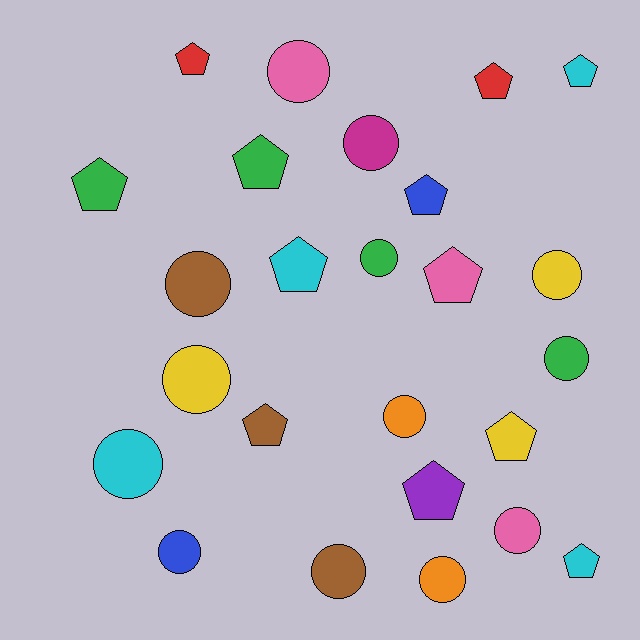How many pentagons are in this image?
There are 12 pentagons.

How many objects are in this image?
There are 25 objects.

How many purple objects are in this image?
There is 1 purple object.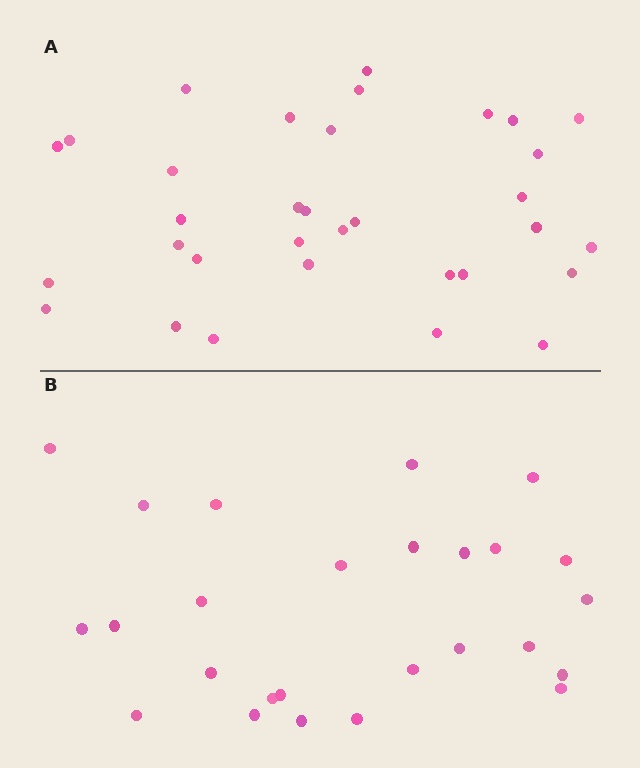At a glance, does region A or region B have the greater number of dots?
Region A (the top region) has more dots.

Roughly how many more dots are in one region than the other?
Region A has roughly 8 or so more dots than region B.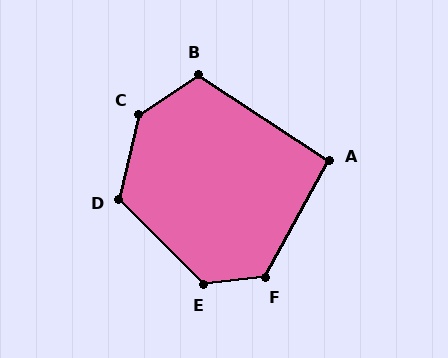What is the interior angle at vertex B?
Approximately 113 degrees (obtuse).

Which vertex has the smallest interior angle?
A, at approximately 95 degrees.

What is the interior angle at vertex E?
Approximately 129 degrees (obtuse).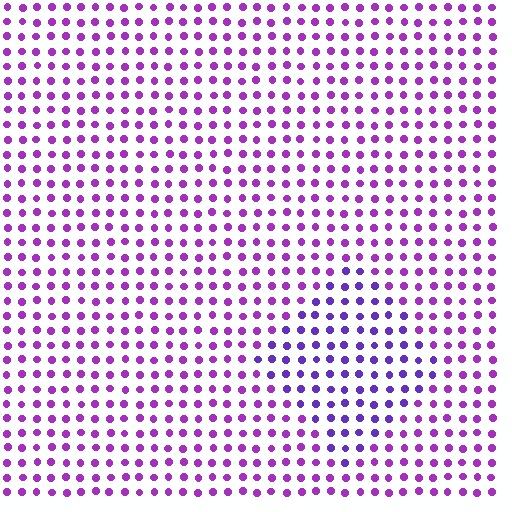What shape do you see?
I see a diamond.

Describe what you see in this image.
The image is filled with small purple elements in a uniform arrangement. A diamond-shaped region is visible where the elements are tinted to a slightly different hue, forming a subtle color boundary.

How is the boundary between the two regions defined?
The boundary is defined purely by a slight shift in hue (about 28 degrees). Spacing, size, and orientation are identical on both sides.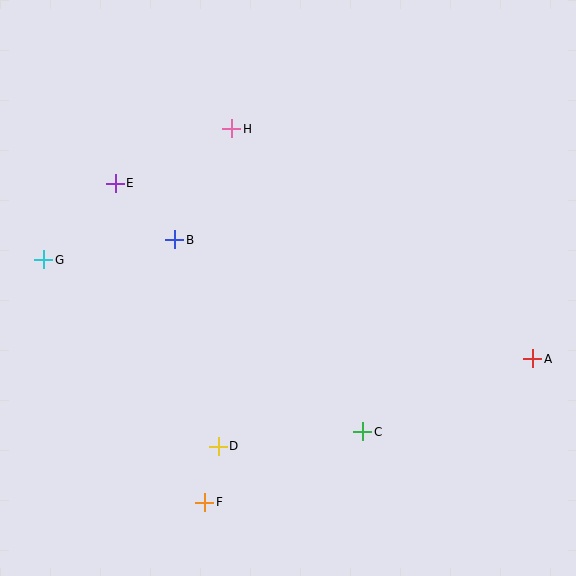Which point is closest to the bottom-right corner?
Point A is closest to the bottom-right corner.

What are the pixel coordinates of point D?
Point D is at (218, 446).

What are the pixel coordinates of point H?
Point H is at (232, 129).